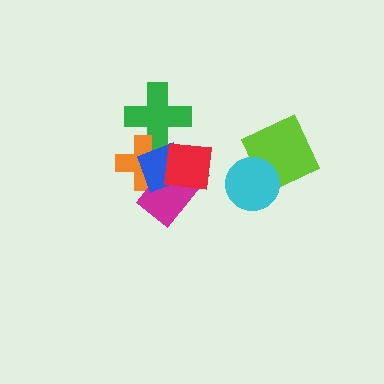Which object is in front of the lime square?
The cyan circle is in front of the lime square.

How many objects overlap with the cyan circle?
1 object overlaps with the cyan circle.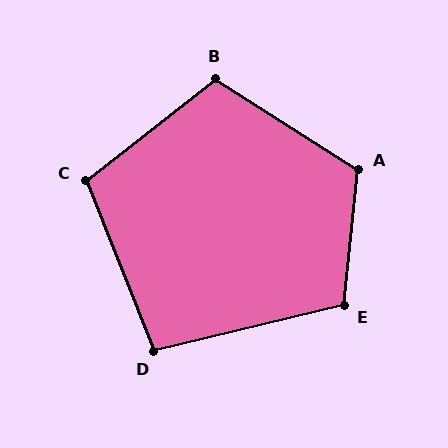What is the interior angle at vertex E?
Approximately 109 degrees (obtuse).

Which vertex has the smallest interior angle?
D, at approximately 98 degrees.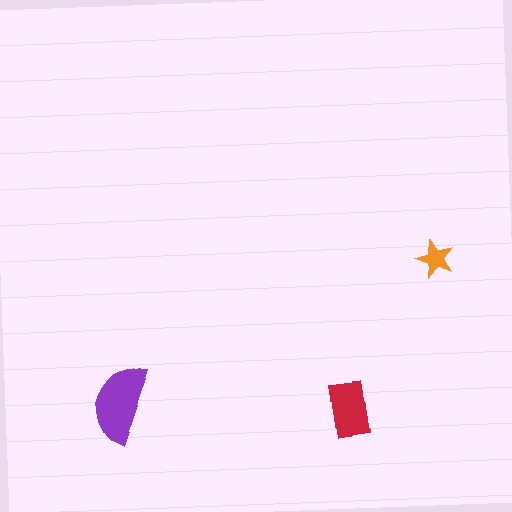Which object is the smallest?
The orange star.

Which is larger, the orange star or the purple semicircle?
The purple semicircle.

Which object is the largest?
The purple semicircle.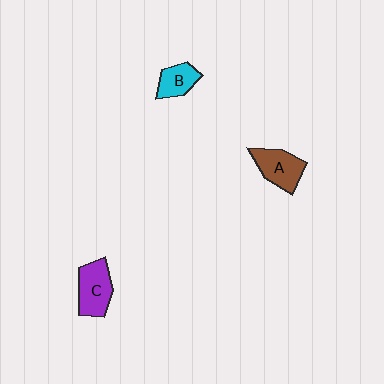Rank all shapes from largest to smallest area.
From largest to smallest: C (purple), A (brown), B (cyan).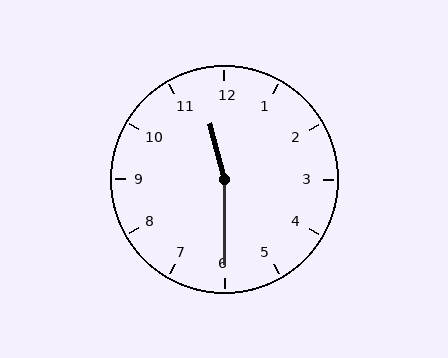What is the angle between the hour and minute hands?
Approximately 165 degrees.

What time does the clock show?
11:30.